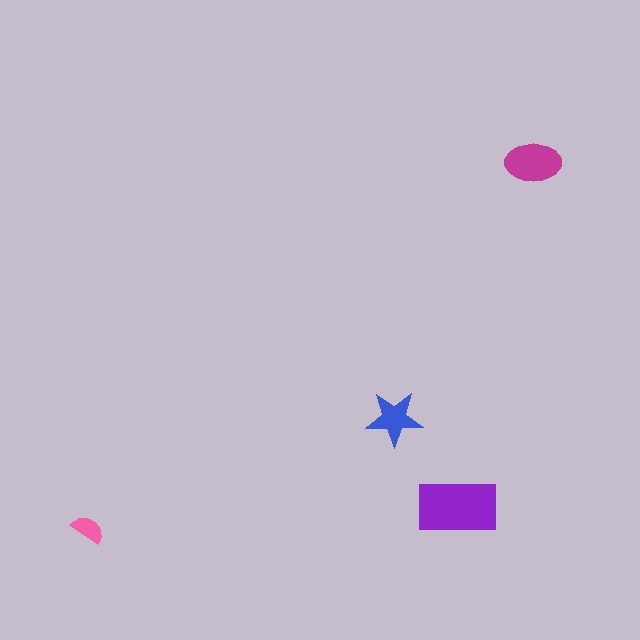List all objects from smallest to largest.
The pink semicircle, the blue star, the magenta ellipse, the purple rectangle.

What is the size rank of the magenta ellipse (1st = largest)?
2nd.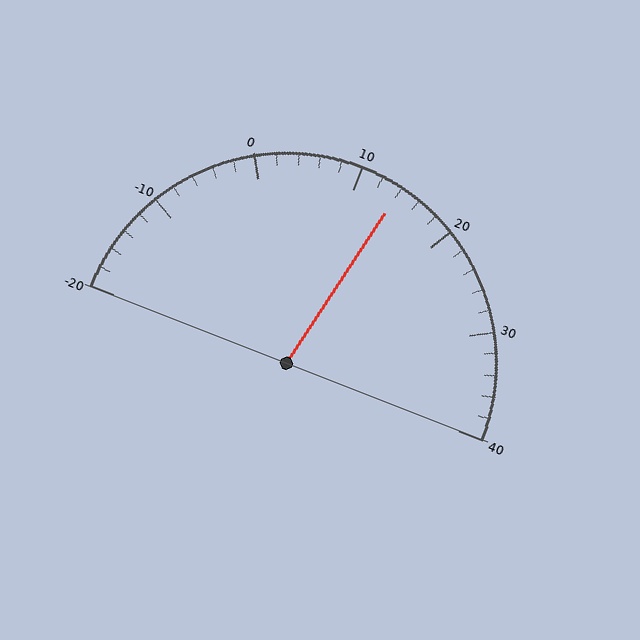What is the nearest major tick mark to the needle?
The nearest major tick mark is 10.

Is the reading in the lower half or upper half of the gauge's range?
The reading is in the upper half of the range (-20 to 40).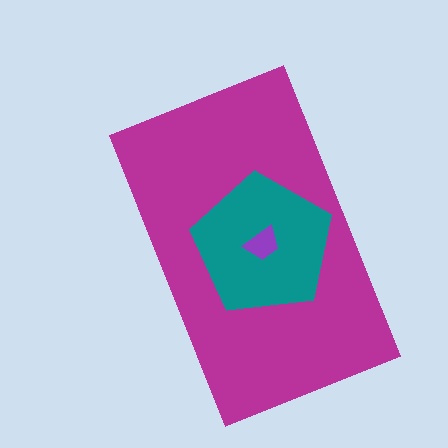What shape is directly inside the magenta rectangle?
The teal pentagon.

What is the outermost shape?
The magenta rectangle.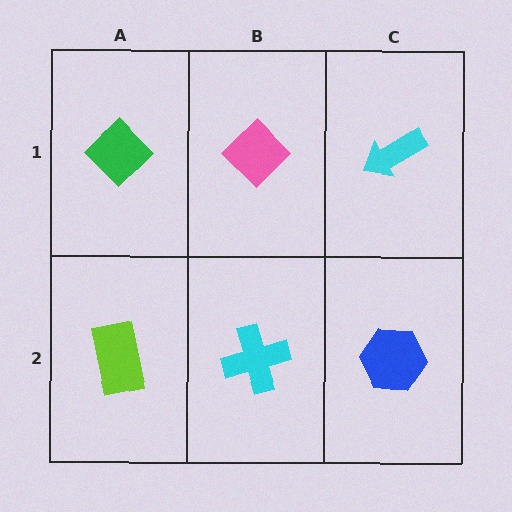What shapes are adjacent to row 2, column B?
A pink diamond (row 1, column B), a lime rectangle (row 2, column A), a blue hexagon (row 2, column C).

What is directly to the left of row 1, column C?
A pink diamond.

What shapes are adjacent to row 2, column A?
A green diamond (row 1, column A), a cyan cross (row 2, column B).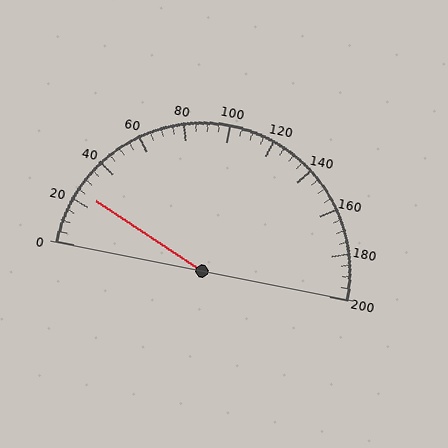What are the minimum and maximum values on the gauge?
The gauge ranges from 0 to 200.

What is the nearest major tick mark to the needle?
The nearest major tick mark is 20.